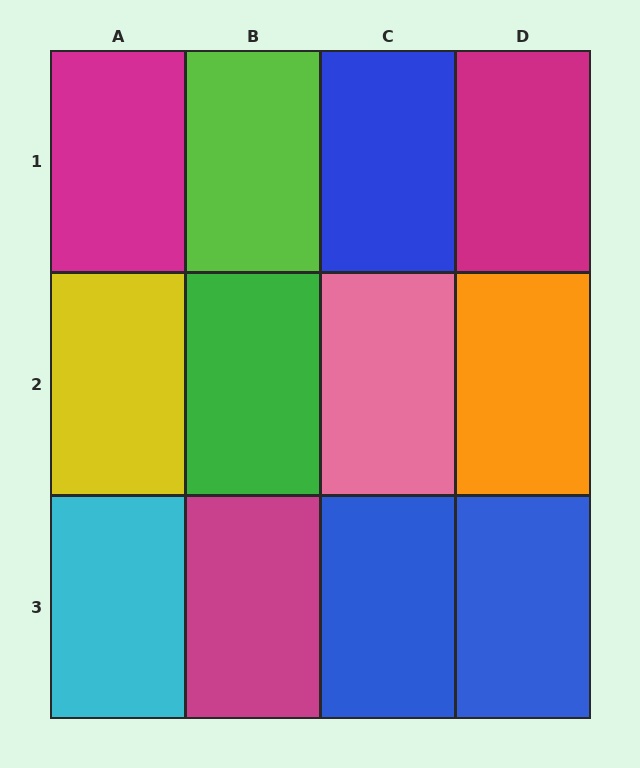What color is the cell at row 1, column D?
Magenta.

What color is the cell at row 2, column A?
Yellow.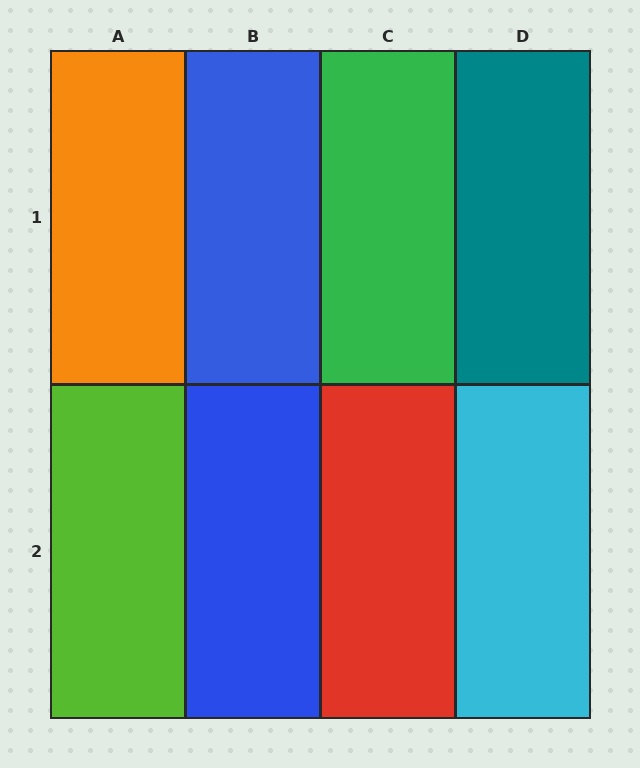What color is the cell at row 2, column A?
Lime.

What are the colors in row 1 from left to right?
Orange, blue, green, teal.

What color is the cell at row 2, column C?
Red.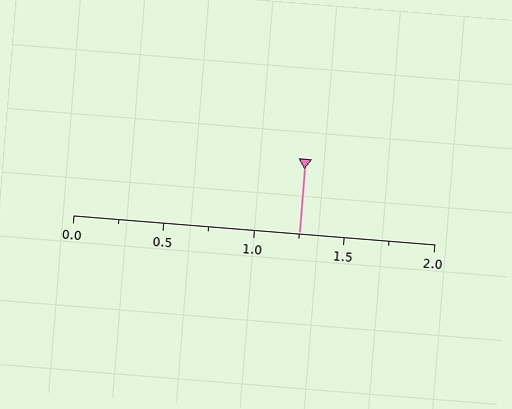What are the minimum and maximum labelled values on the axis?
The axis runs from 0.0 to 2.0.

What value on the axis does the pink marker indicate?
The marker indicates approximately 1.25.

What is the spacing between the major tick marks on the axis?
The major ticks are spaced 0.5 apart.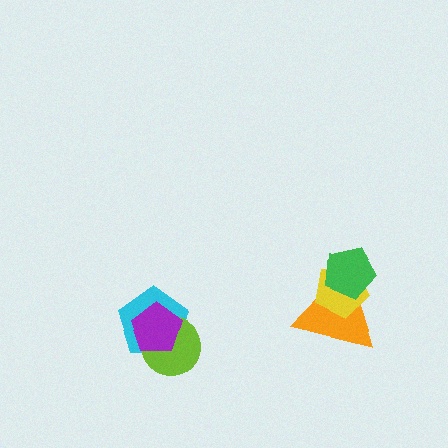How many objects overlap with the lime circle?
2 objects overlap with the lime circle.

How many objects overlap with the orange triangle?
2 objects overlap with the orange triangle.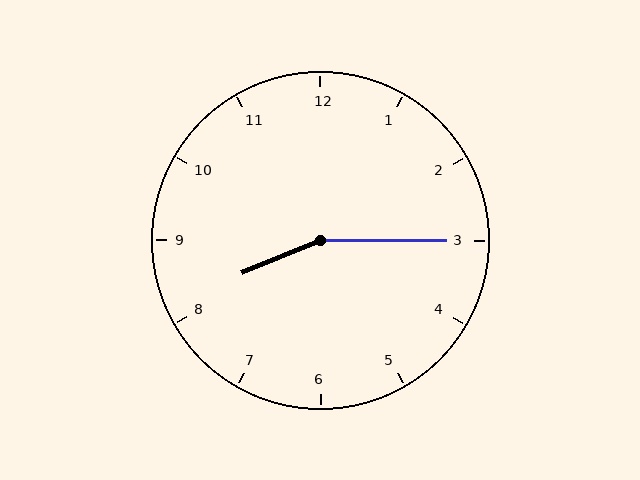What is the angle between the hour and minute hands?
Approximately 158 degrees.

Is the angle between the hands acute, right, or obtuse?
It is obtuse.